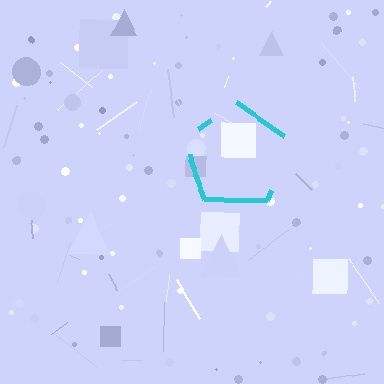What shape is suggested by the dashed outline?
The dashed outline suggests a pentagon.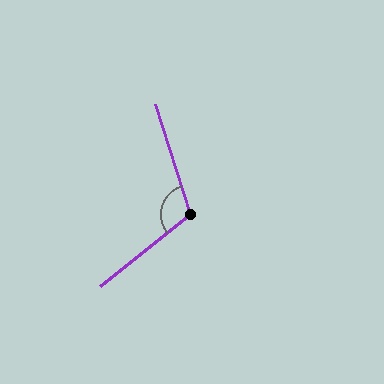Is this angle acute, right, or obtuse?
It is obtuse.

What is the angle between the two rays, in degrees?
Approximately 111 degrees.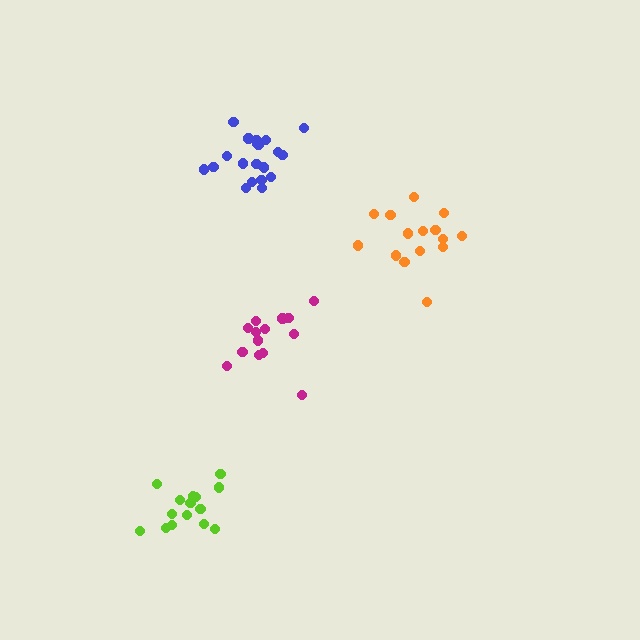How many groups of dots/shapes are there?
There are 4 groups.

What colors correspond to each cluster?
The clusters are colored: orange, lime, magenta, blue.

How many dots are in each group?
Group 1: 15 dots, Group 2: 15 dots, Group 3: 14 dots, Group 4: 20 dots (64 total).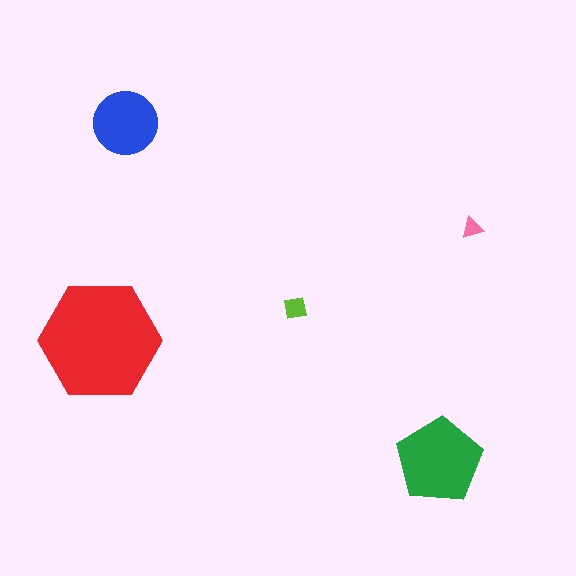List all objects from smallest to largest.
The pink triangle, the lime square, the blue circle, the green pentagon, the red hexagon.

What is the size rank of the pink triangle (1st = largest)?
5th.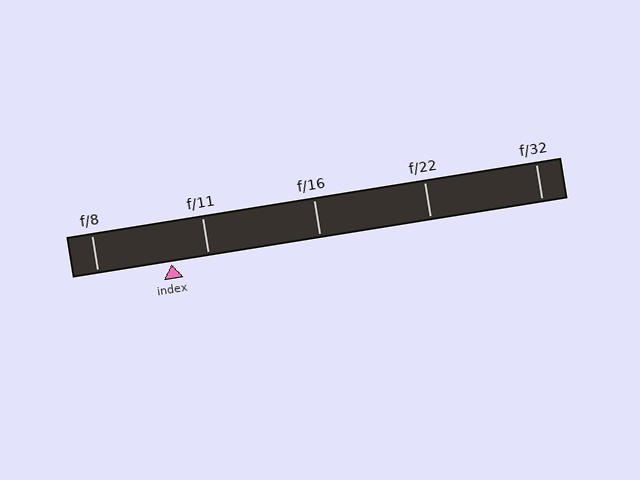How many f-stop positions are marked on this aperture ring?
There are 5 f-stop positions marked.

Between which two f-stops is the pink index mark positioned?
The index mark is between f/8 and f/11.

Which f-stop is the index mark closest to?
The index mark is closest to f/11.